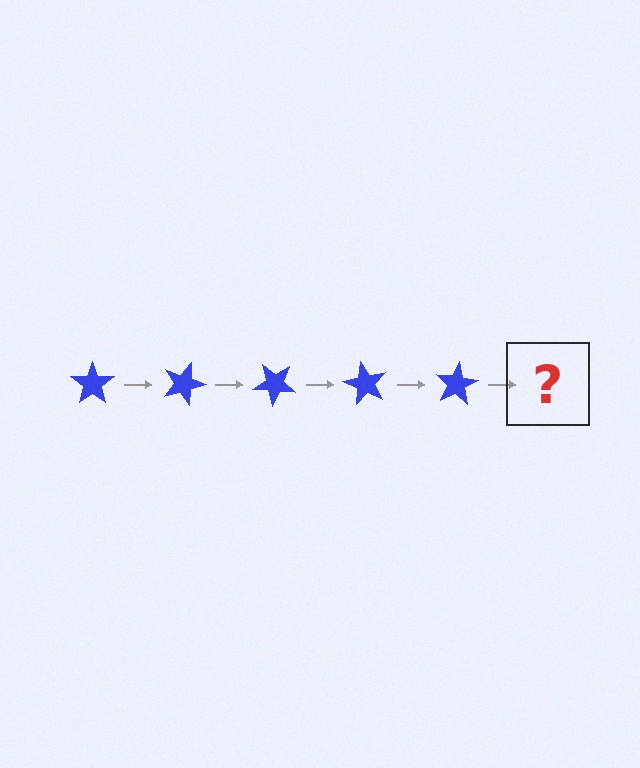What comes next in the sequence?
The next element should be a blue star rotated 100 degrees.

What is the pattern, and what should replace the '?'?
The pattern is that the star rotates 20 degrees each step. The '?' should be a blue star rotated 100 degrees.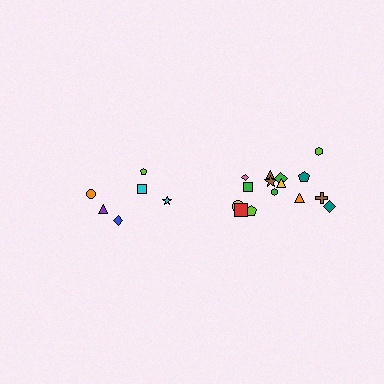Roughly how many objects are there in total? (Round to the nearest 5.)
Roughly 20 objects in total.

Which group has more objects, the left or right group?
The right group.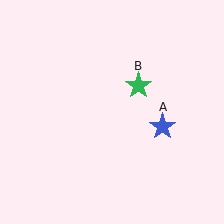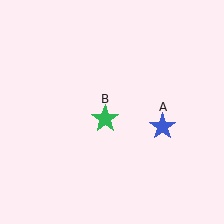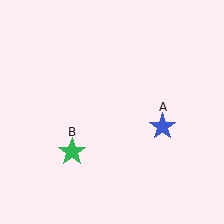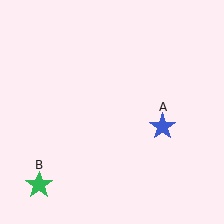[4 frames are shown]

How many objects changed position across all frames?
1 object changed position: green star (object B).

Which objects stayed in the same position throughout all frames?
Blue star (object A) remained stationary.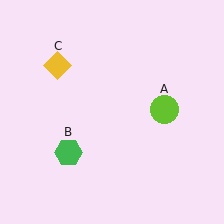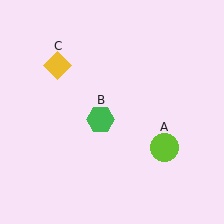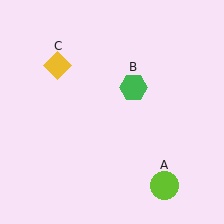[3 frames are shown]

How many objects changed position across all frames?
2 objects changed position: lime circle (object A), green hexagon (object B).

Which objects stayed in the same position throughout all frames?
Yellow diamond (object C) remained stationary.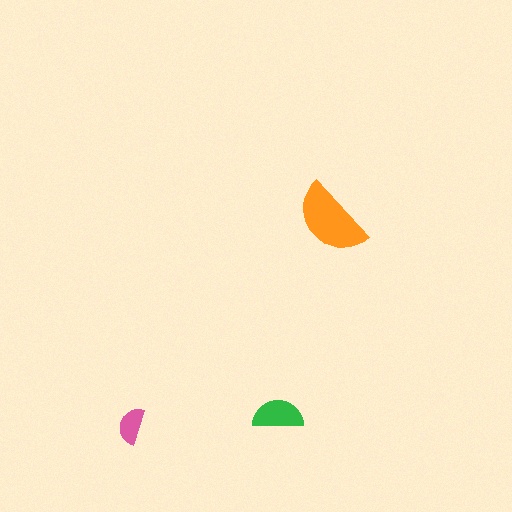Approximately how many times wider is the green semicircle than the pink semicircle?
About 1.5 times wider.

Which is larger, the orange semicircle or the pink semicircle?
The orange one.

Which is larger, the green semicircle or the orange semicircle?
The orange one.